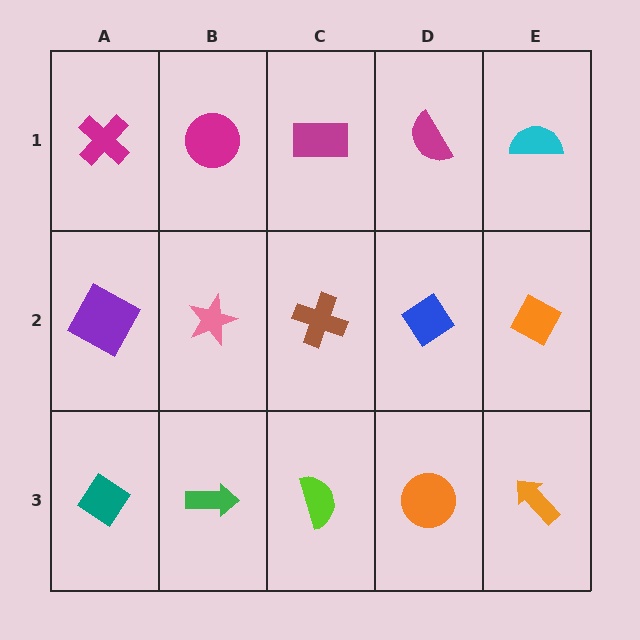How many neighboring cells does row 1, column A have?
2.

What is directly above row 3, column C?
A brown cross.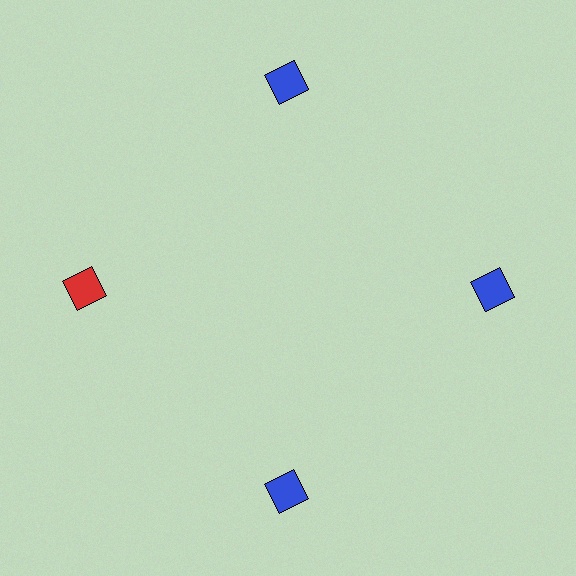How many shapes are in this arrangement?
There are 4 shapes arranged in a ring pattern.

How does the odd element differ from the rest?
It has a different color: red instead of blue.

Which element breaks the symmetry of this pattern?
The red diamond at roughly the 9 o'clock position breaks the symmetry. All other shapes are blue diamonds.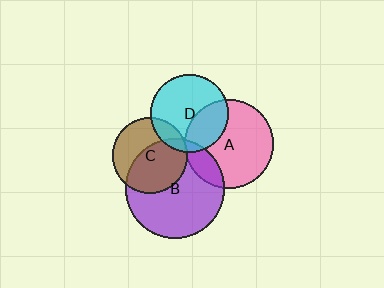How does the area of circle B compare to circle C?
Approximately 1.7 times.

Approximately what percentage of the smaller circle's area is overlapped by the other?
Approximately 55%.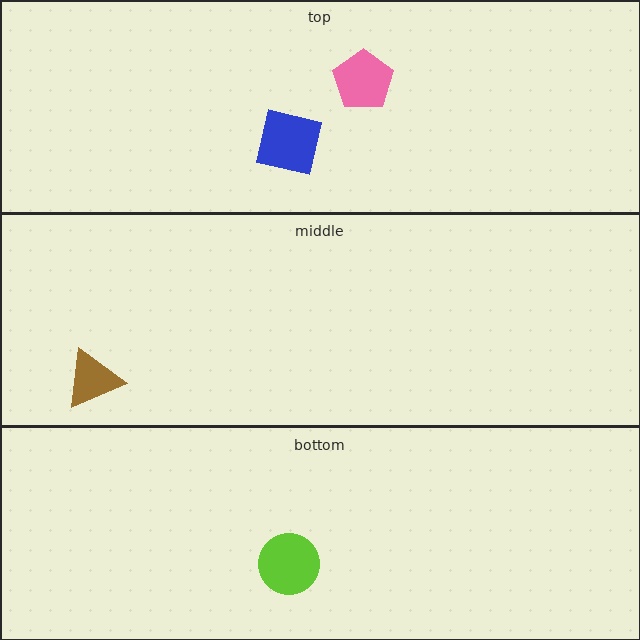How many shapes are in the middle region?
1.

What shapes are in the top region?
The pink pentagon, the blue square.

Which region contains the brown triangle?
The middle region.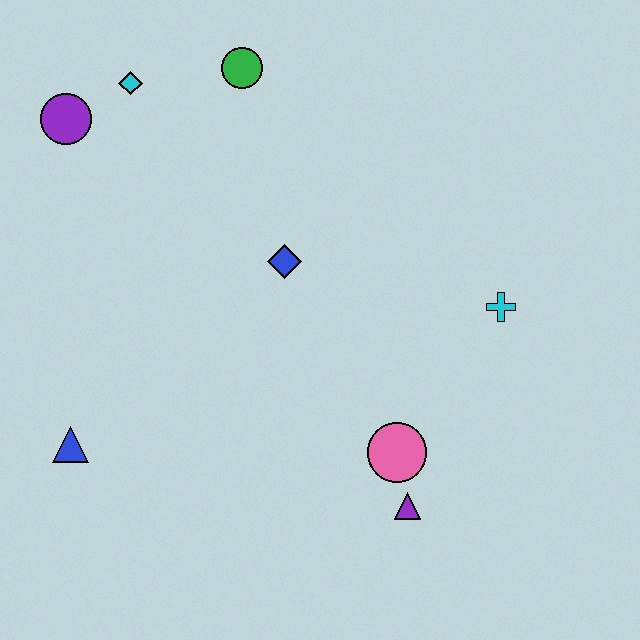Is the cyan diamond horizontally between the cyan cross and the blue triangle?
Yes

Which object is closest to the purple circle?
The cyan diamond is closest to the purple circle.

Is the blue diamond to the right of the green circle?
Yes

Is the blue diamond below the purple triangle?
No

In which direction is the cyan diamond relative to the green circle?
The cyan diamond is to the left of the green circle.